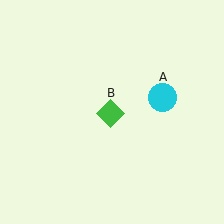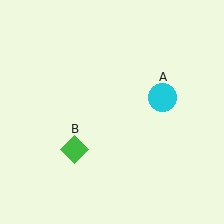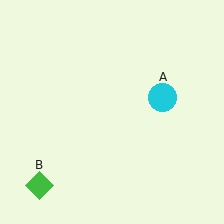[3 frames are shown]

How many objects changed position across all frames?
1 object changed position: green diamond (object B).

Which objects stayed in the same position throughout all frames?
Cyan circle (object A) remained stationary.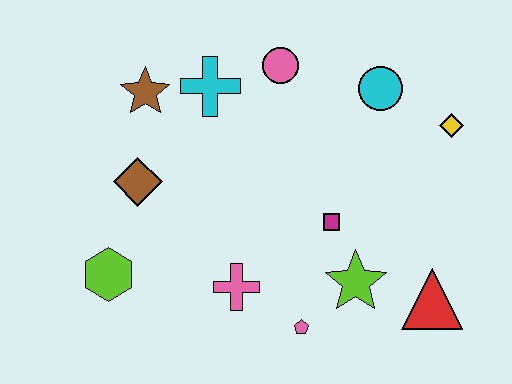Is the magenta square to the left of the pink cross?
No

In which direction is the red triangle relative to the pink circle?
The red triangle is below the pink circle.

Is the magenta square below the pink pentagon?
No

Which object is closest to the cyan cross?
The brown star is closest to the cyan cross.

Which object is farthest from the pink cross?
The yellow diamond is farthest from the pink cross.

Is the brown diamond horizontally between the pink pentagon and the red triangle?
No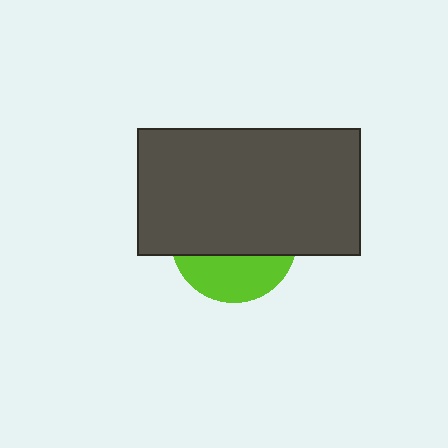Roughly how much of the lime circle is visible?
A small part of it is visible (roughly 34%).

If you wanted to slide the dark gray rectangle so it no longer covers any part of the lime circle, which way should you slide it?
Slide it up — that is the most direct way to separate the two shapes.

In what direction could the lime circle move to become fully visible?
The lime circle could move down. That would shift it out from behind the dark gray rectangle entirely.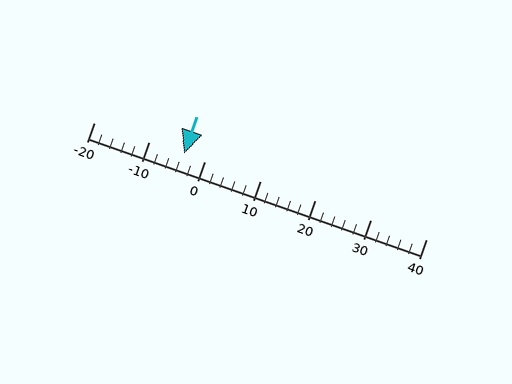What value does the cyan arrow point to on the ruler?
The cyan arrow points to approximately -4.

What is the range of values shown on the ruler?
The ruler shows values from -20 to 40.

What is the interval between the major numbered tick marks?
The major tick marks are spaced 10 units apart.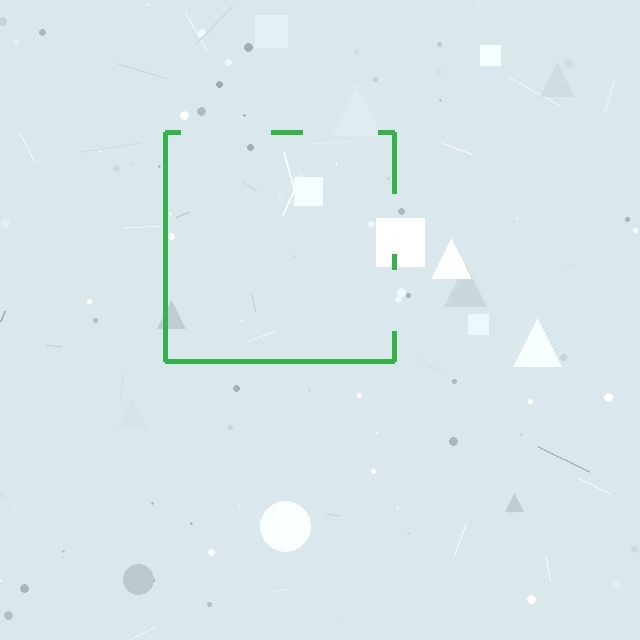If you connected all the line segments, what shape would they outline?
They would outline a square.